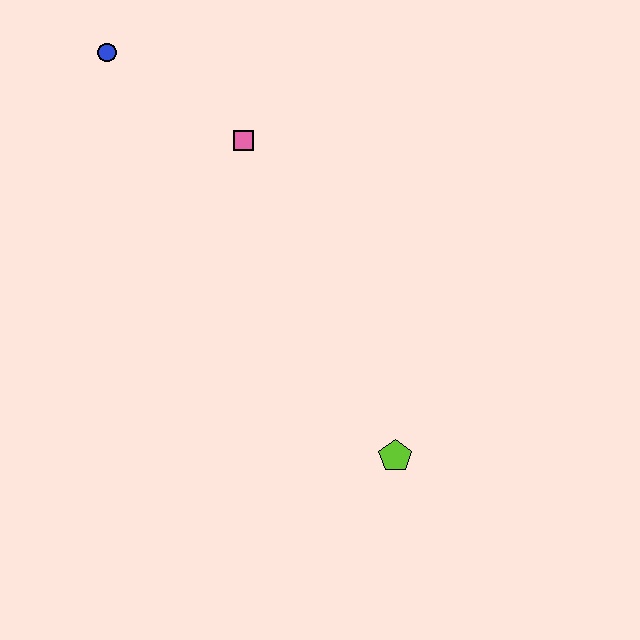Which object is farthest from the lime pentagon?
The blue circle is farthest from the lime pentagon.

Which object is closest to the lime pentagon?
The pink square is closest to the lime pentagon.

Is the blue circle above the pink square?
Yes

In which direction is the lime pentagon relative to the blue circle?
The lime pentagon is below the blue circle.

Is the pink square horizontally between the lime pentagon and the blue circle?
Yes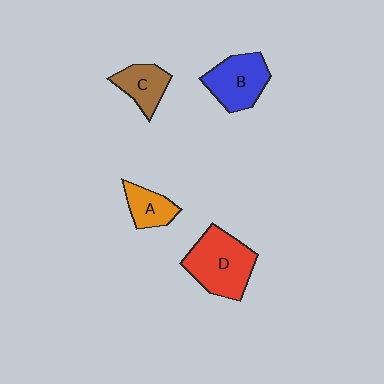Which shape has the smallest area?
Shape A (orange).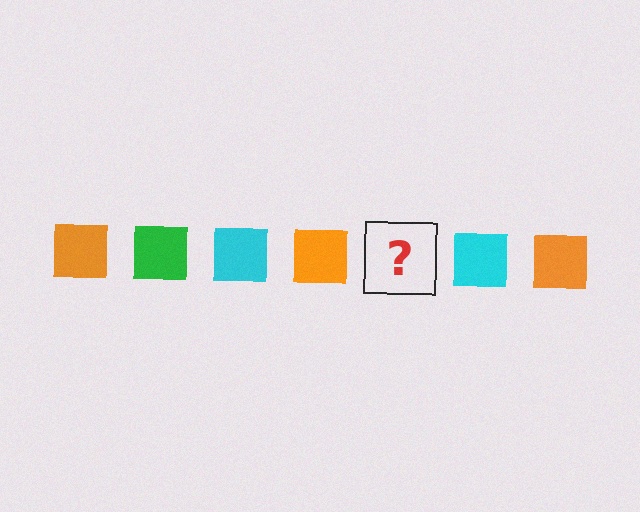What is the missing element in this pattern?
The missing element is a green square.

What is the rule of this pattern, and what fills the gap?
The rule is that the pattern cycles through orange, green, cyan squares. The gap should be filled with a green square.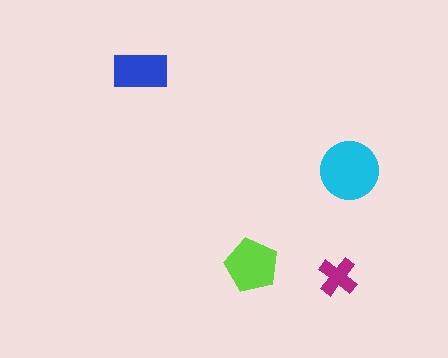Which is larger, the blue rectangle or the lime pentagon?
The lime pentagon.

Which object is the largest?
The cyan circle.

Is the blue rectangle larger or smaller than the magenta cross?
Larger.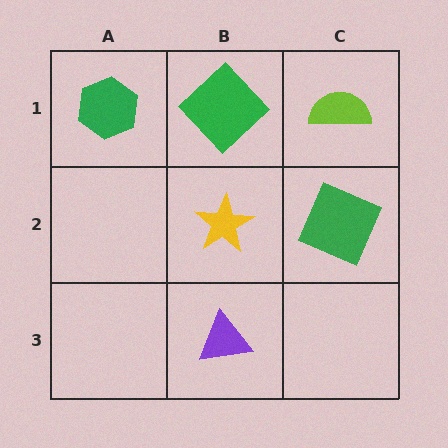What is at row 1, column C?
A lime semicircle.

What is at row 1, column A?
A green hexagon.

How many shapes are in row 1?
3 shapes.